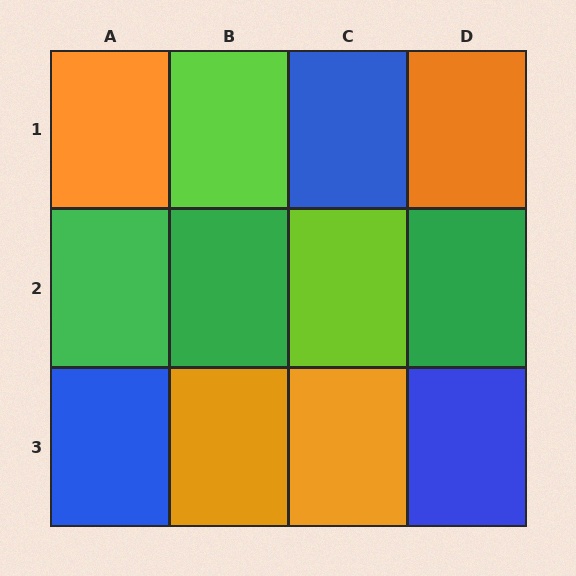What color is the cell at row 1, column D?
Orange.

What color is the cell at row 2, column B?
Green.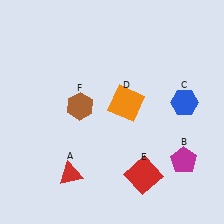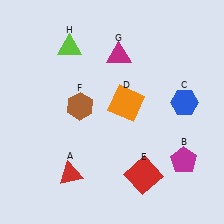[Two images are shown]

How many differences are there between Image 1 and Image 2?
There are 2 differences between the two images.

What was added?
A magenta triangle (G), a lime triangle (H) were added in Image 2.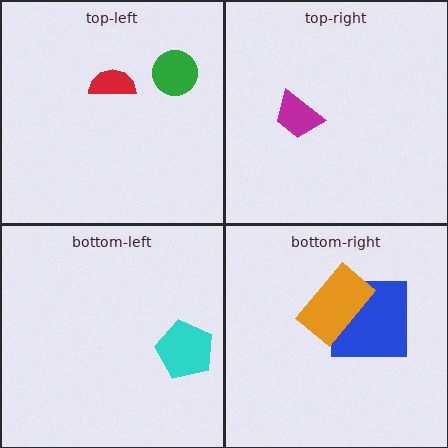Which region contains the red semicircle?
The top-left region.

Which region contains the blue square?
The bottom-right region.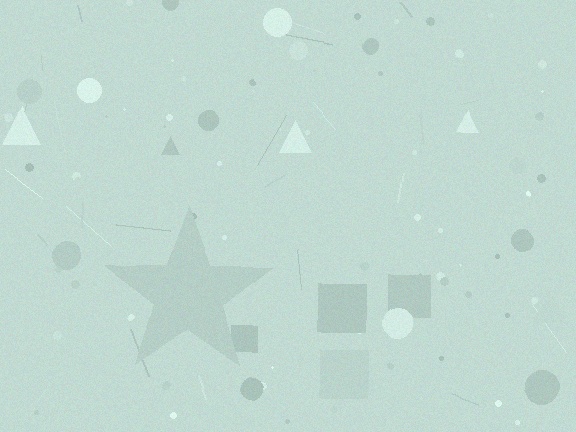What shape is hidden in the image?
A star is hidden in the image.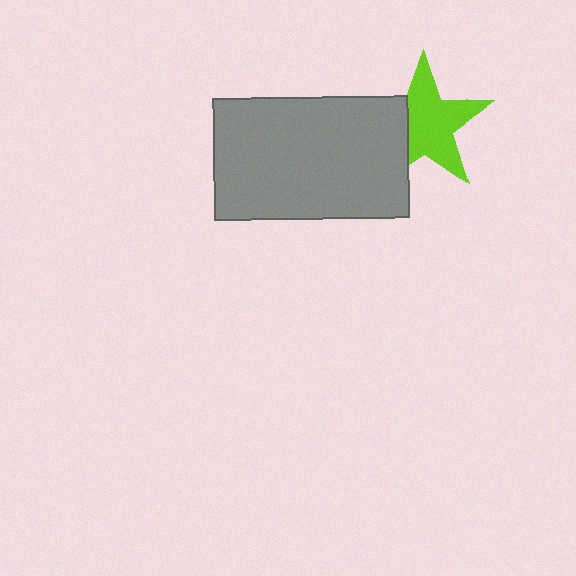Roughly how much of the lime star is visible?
Most of it is visible (roughly 69%).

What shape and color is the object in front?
The object in front is a gray rectangle.